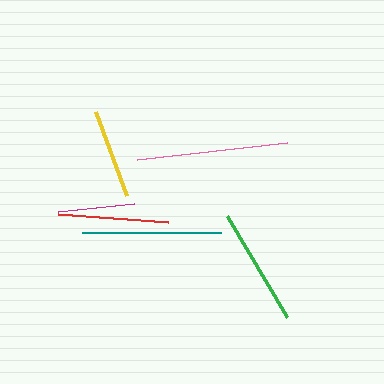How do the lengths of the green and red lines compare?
The green and red lines are approximately the same length.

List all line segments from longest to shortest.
From longest to shortest: pink, teal, green, red, yellow, magenta.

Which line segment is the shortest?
The magenta line is the shortest at approximately 76 pixels.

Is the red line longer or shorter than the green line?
The green line is longer than the red line.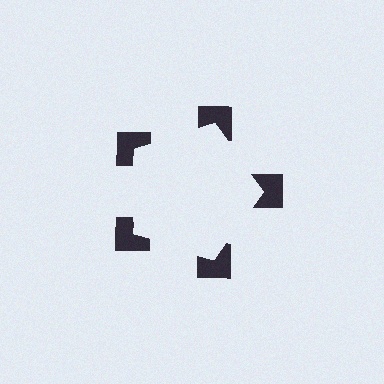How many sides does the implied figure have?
5 sides.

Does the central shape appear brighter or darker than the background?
It typically appears slightly brighter than the background, even though no actual brightness change is drawn.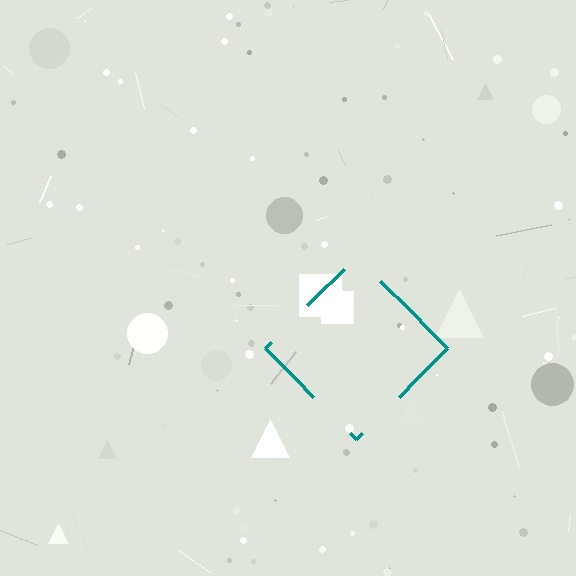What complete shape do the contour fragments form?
The contour fragments form a diamond.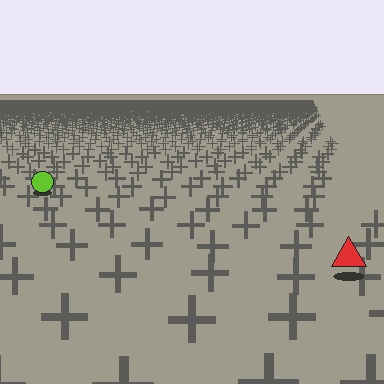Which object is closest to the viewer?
The red triangle is closest. The texture marks near it are larger and more spread out.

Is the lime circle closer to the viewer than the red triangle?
No. The red triangle is closer — you can tell from the texture gradient: the ground texture is coarser near it.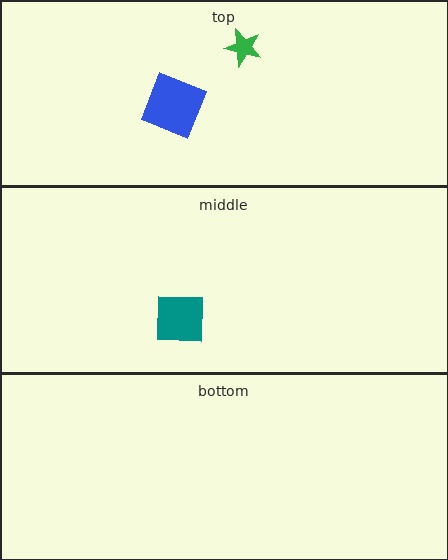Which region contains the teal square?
The middle region.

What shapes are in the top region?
The blue square, the green star.